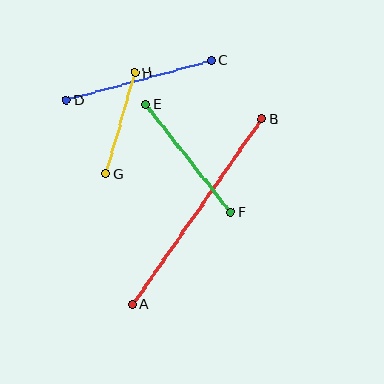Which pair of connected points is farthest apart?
Points A and B are farthest apart.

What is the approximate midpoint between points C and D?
The midpoint is at approximately (139, 80) pixels.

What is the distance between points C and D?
The distance is approximately 151 pixels.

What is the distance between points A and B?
The distance is approximately 227 pixels.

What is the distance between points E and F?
The distance is approximately 138 pixels.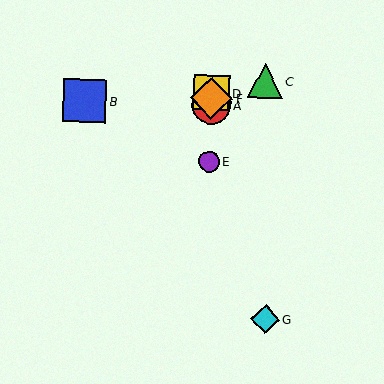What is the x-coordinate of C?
Object C is at x≈265.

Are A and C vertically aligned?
No, A is at x≈211 and C is at x≈265.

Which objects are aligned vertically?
Objects A, D, E, F are aligned vertically.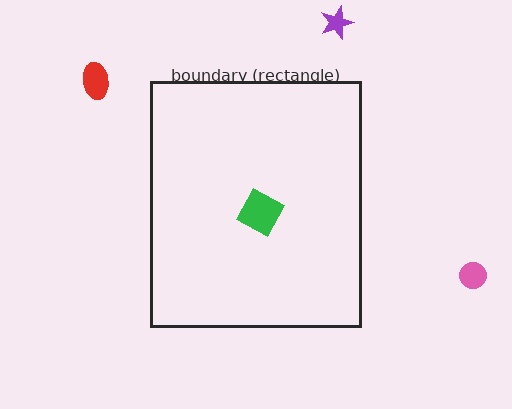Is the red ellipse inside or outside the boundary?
Outside.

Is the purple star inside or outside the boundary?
Outside.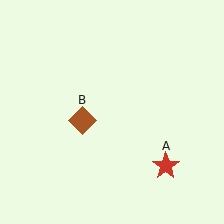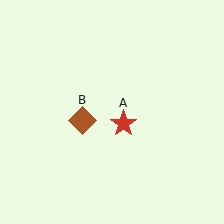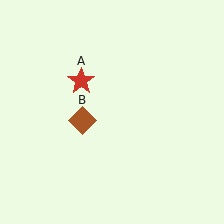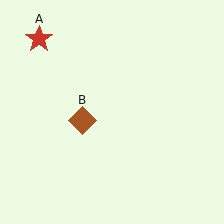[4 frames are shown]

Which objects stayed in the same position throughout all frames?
Brown diamond (object B) remained stationary.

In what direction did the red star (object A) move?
The red star (object A) moved up and to the left.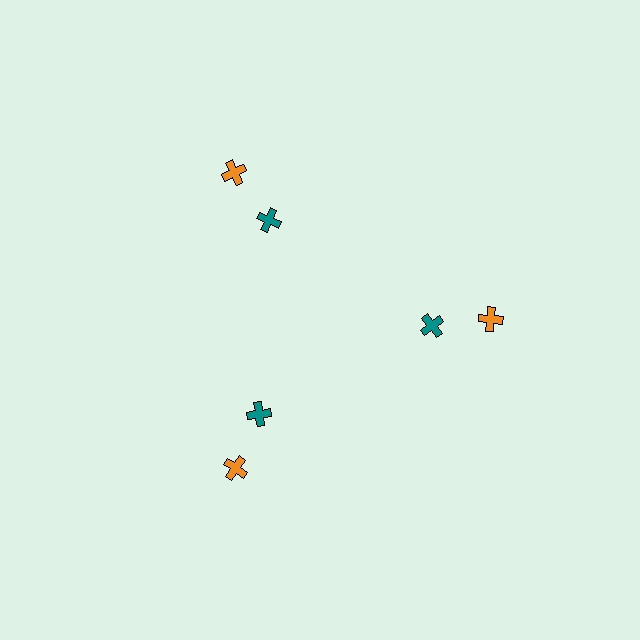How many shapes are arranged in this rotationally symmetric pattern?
There are 6 shapes, arranged in 3 groups of 2.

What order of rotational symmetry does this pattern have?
This pattern has 3-fold rotational symmetry.